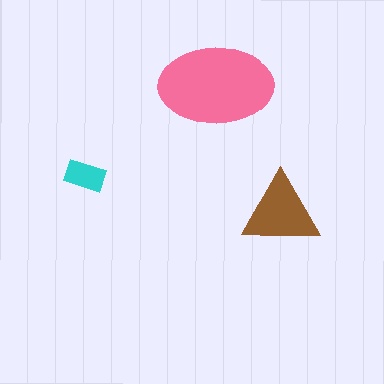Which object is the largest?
The pink ellipse.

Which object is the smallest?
The cyan rectangle.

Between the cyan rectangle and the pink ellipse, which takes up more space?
The pink ellipse.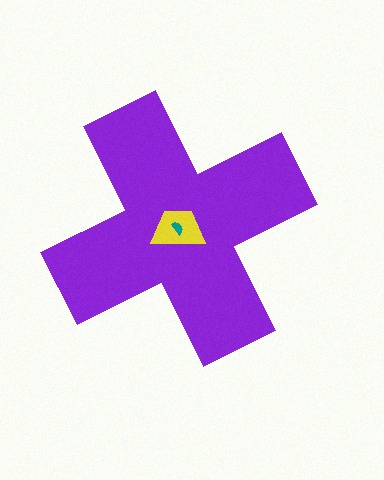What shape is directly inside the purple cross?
The yellow trapezoid.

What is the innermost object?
The teal semicircle.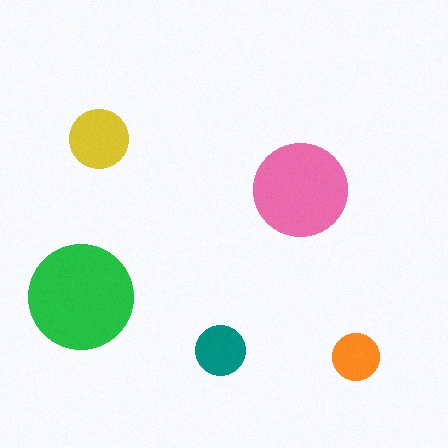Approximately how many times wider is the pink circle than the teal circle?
About 2 times wider.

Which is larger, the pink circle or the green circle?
The green one.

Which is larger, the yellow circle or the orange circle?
The yellow one.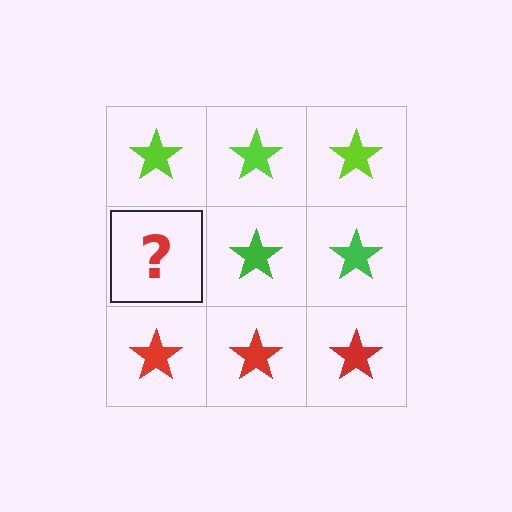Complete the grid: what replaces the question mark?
The question mark should be replaced with a green star.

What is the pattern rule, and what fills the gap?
The rule is that each row has a consistent color. The gap should be filled with a green star.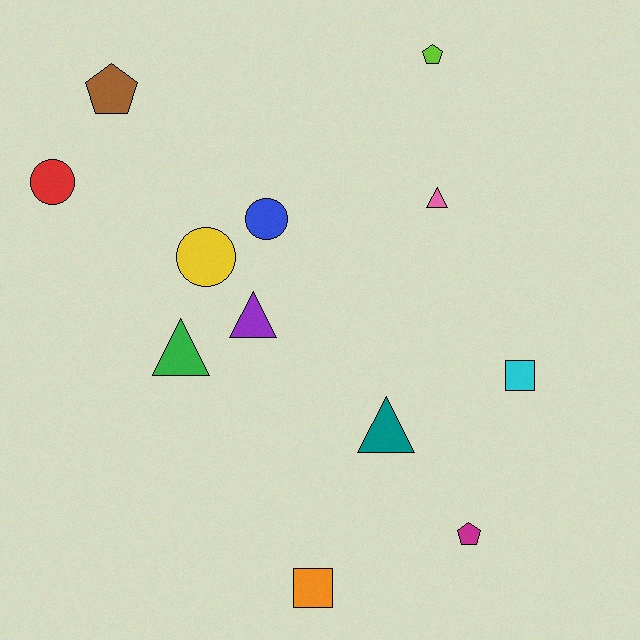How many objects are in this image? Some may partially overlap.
There are 12 objects.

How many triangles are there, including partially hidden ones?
There are 4 triangles.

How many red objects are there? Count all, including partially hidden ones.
There is 1 red object.